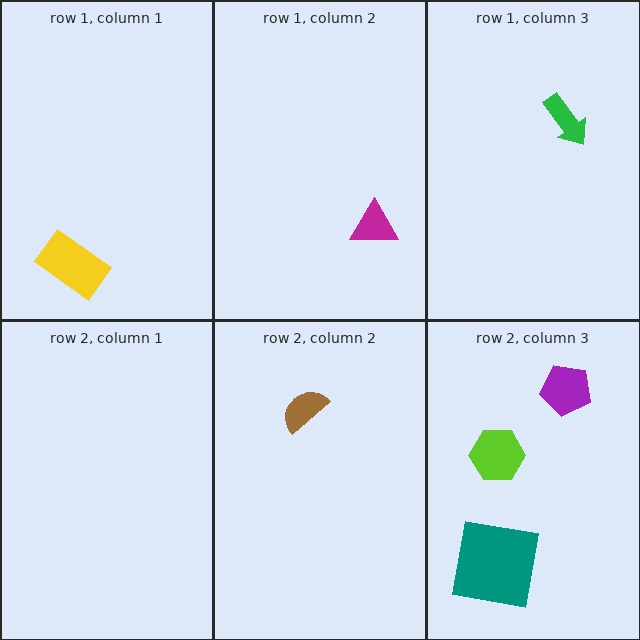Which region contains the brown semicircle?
The row 2, column 2 region.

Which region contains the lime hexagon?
The row 2, column 3 region.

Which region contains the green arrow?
The row 1, column 3 region.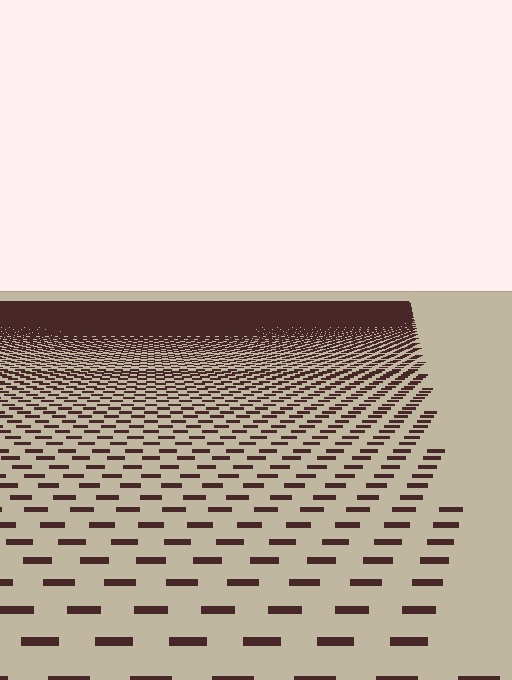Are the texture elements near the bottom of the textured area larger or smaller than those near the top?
Larger. Near the bottom, elements are closer to the viewer and appear at a bigger on-screen size.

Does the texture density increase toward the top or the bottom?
Density increases toward the top.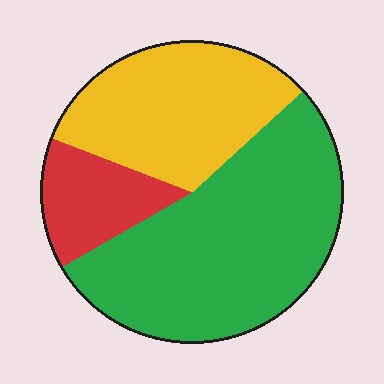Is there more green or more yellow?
Green.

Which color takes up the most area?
Green, at roughly 55%.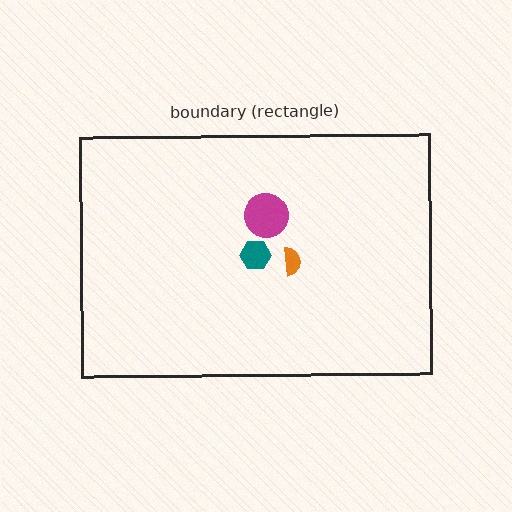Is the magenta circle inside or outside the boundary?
Inside.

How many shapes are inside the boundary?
3 inside, 0 outside.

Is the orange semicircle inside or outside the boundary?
Inside.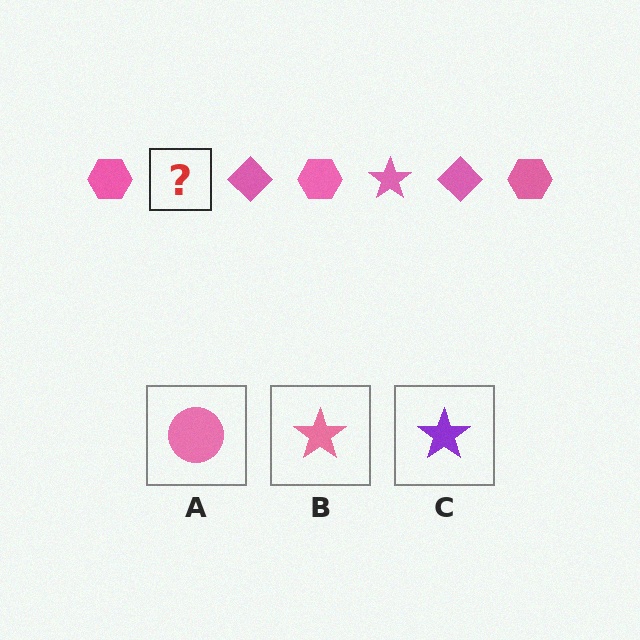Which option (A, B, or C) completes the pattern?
B.